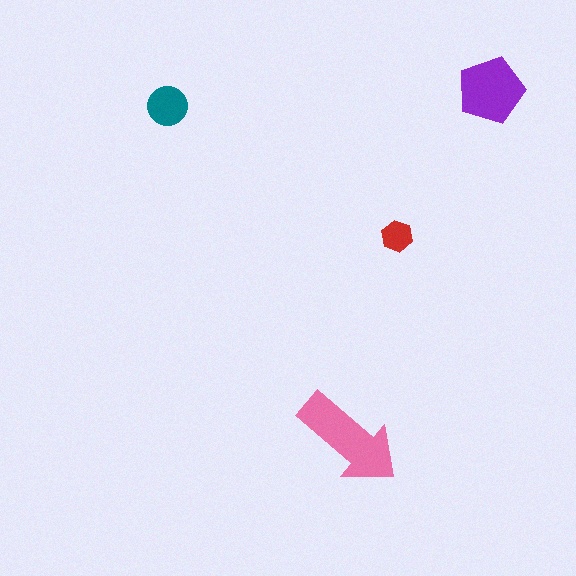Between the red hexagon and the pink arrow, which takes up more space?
The pink arrow.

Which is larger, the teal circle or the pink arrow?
The pink arrow.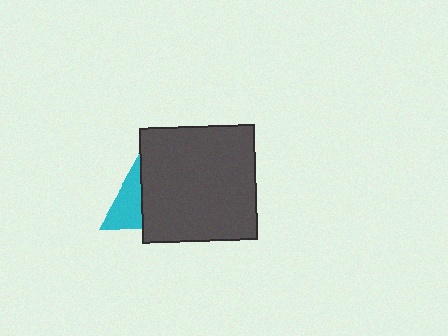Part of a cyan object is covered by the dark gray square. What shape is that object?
It is a triangle.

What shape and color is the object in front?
The object in front is a dark gray square.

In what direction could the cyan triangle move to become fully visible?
The cyan triangle could move left. That would shift it out from behind the dark gray square entirely.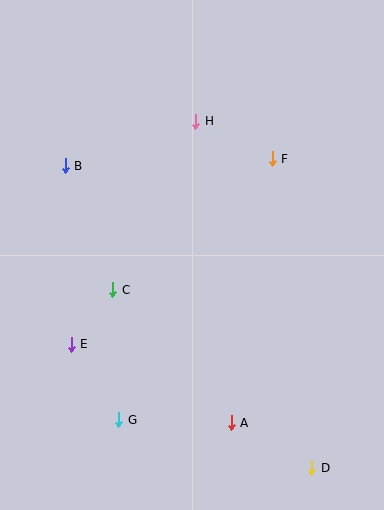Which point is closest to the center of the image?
Point C at (113, 290) is closest to the center.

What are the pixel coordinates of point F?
Point F is at (272, 159).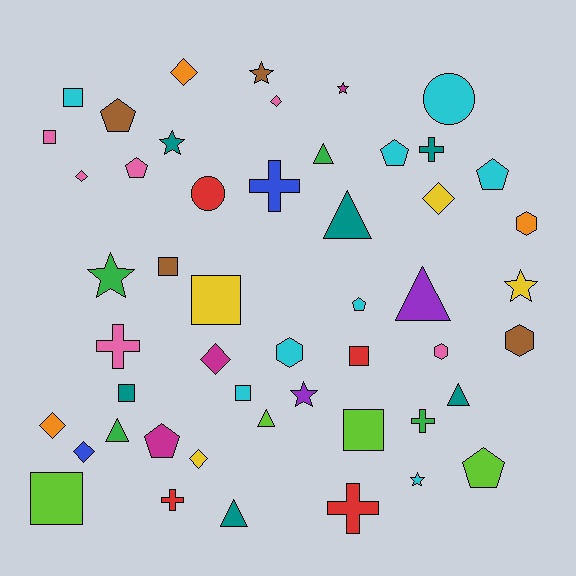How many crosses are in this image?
There are 6 crosses.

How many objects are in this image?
There are 50 objects.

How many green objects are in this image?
There are 4 green objects.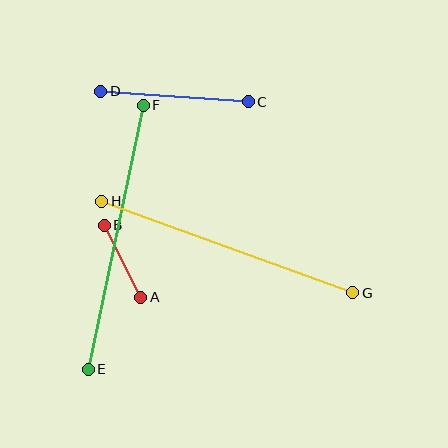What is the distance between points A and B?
The distance is approximately 81 pixels.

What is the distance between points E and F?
The distance is approximately 270 pixels.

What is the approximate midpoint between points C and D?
The midpoint is at approximately (175, 97) pixels.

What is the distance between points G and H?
The distance is approximately 267 pixels.